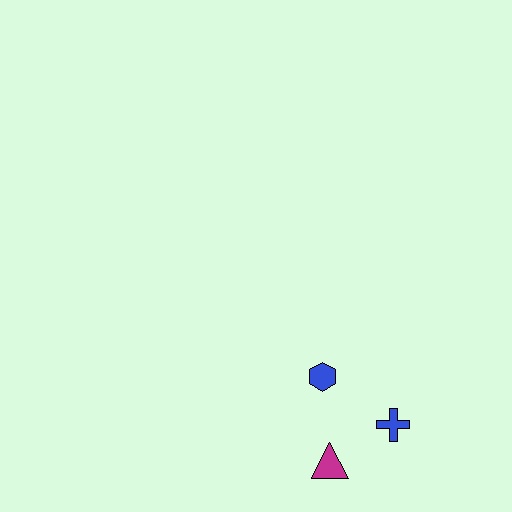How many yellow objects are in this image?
There are no yellow objects.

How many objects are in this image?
There are 3 objects.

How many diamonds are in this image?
There are no diamonds.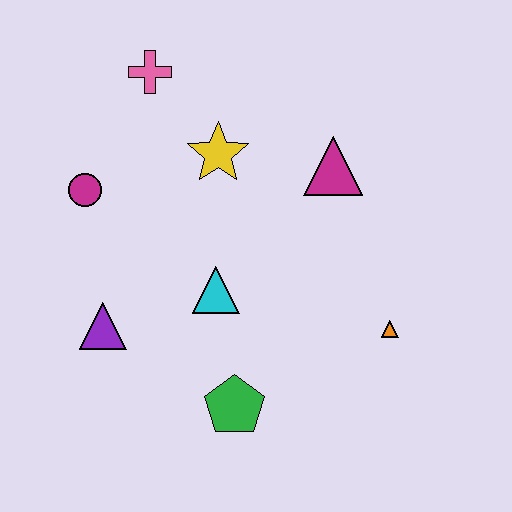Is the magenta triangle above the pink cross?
No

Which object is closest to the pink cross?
The yellow star is closest to the pink cross.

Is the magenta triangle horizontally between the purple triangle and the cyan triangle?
No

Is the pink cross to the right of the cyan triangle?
No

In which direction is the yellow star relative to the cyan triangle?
The yellow star is above the cyan triangle.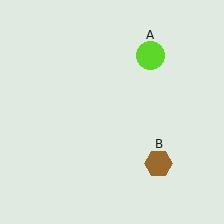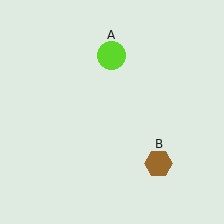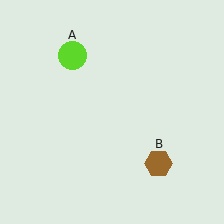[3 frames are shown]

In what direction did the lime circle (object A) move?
The lime circle (object A) moved left.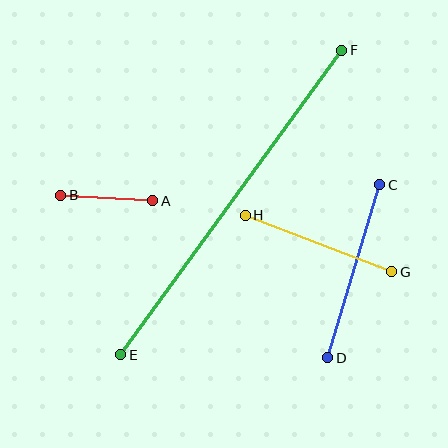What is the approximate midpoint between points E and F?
The midpoint is at approximately (231, 203) pixels.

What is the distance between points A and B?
The distance is approximately 92 pixels.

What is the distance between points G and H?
The distance is approximately 157 pixels.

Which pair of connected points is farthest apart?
Points E and F are farthest apart.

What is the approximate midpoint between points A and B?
The midpoint is at approximately (107, 198) pixels.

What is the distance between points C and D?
The distance is approximately 181 pixels.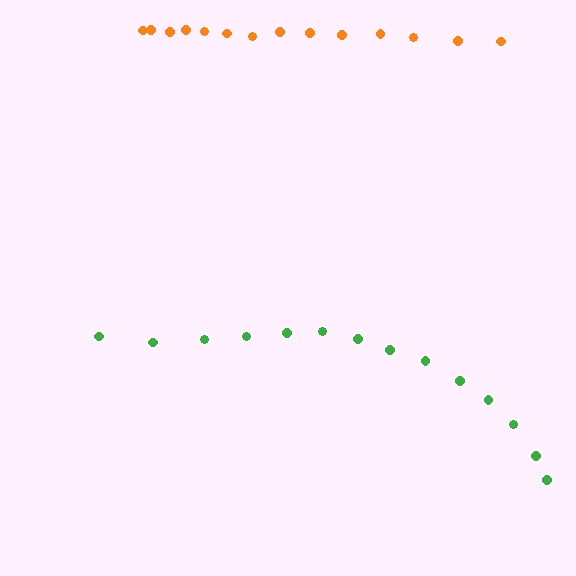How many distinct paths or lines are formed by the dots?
There are 2 distinct paths.